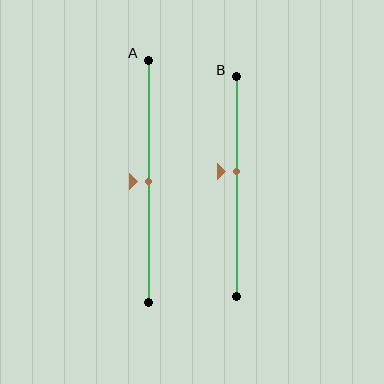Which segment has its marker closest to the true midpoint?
Segment A has its marker closest to the true midpoint.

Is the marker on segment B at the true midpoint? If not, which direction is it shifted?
No, the marker on segment B is shifted upward by about 7% of the segment length.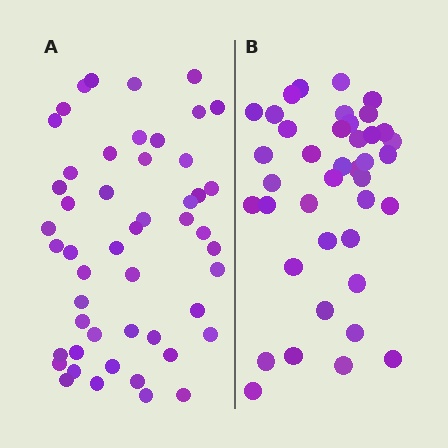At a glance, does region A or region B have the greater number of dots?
Region A (the left region) has more dots.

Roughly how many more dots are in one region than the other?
Region A has roughly 10 or so more dots than region B.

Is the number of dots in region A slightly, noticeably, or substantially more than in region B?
Region A has noticeably more, but not dramatically so. The ratio is roughly 1.2 to 1.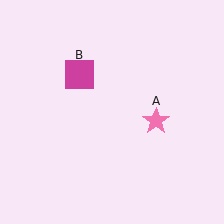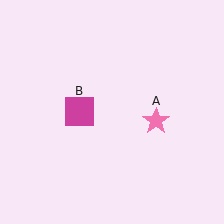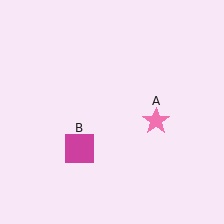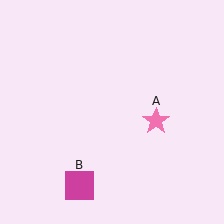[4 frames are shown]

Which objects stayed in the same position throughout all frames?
Pink star (object A) remained stationary.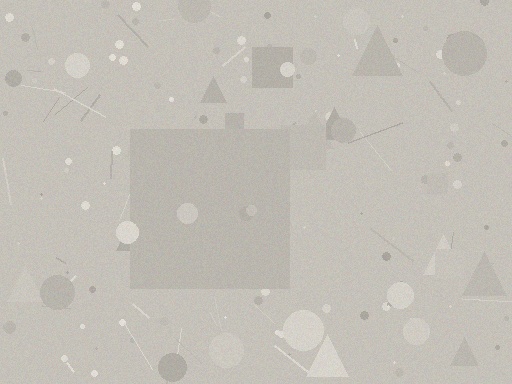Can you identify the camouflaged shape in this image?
The camouflaged shape is a square.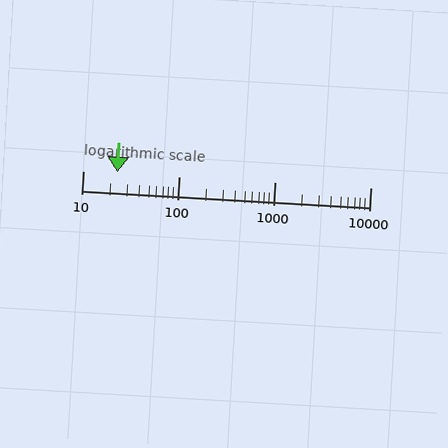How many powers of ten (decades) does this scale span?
The scale spans 3 decades, from 10 to 10000.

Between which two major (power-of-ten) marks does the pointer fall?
The pointer is between 10 and 100.